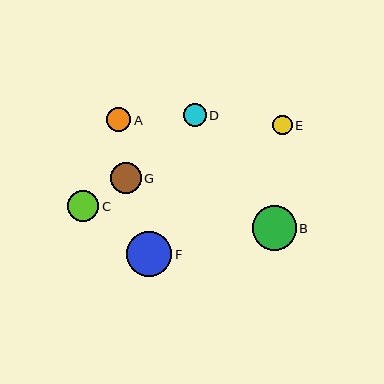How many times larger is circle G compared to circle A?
Circle G is approximately 1.3 times the size of circle A.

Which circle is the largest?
Circle F is the largest with a size of approximately 45 pixels.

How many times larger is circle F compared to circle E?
Circle F is approximately 2.4 times the size of circle E.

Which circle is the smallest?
Circle E is the smallest with a size of approximately 19 pixels.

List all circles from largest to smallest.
From largest to smallest: F, B, C, G, A, D, E.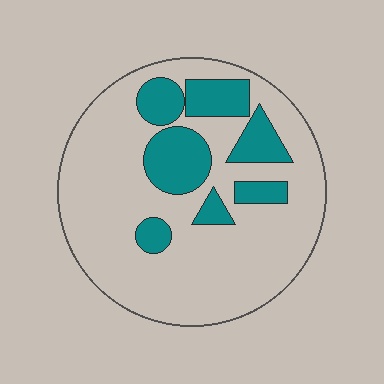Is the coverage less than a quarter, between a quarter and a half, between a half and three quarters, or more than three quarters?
Less than a quarter.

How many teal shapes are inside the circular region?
7.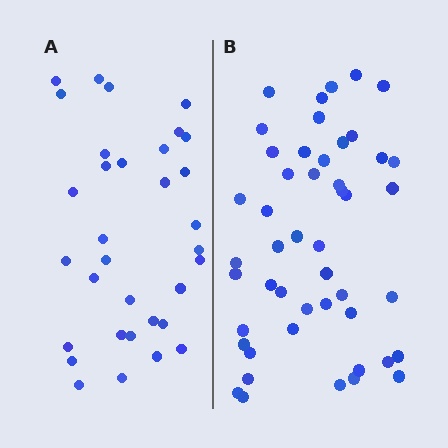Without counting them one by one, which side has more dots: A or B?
Region B (the right region) has more dots.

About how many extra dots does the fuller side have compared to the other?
Region B has approximately 15 more dots than region A.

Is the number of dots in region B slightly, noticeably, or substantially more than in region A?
Region B has substantially more. The ratio is roughly 1.5 to 1.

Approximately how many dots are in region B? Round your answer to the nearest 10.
About 50 dots. (The exact count is 48, which rounds to 50.)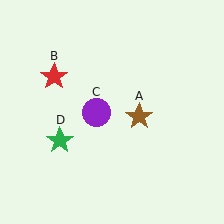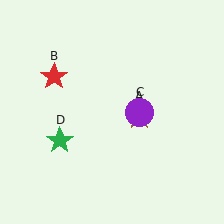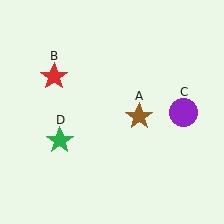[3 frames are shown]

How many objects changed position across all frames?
1 object changed position: purple circle (object C).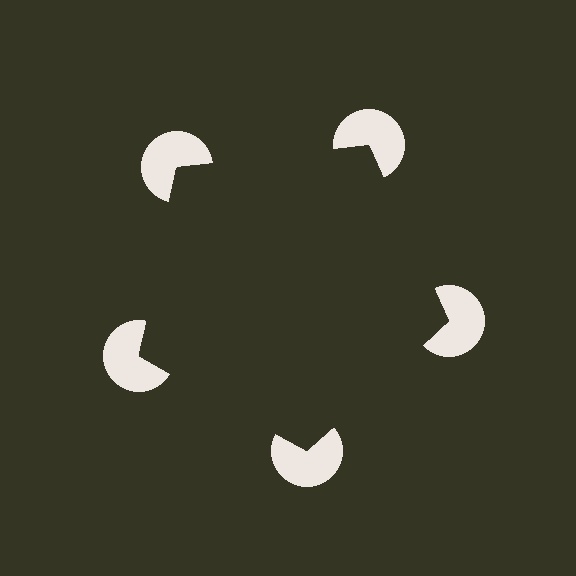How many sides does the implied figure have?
5 sides.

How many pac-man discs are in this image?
There are 5 — one at each vertex of the illusory pentagon.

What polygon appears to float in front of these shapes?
An illusory pentagon — its edges are inferred from the aligned wedge cuts in the pac-man discs, not physically drawn.